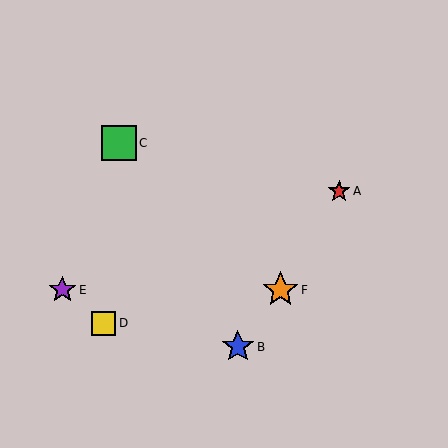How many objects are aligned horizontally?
2 objects (E, F) are aligned horizontally.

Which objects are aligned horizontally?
Objects E, F are aligned horizontally.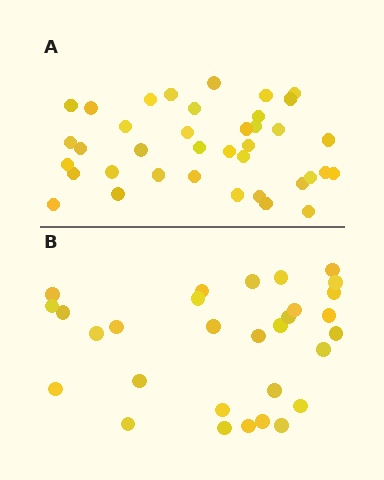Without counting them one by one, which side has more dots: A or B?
Region A (the top region) has more dots.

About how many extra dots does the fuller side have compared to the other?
Region A has roughly 8 or so more dots than region B.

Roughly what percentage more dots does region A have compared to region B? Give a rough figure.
About 25% more.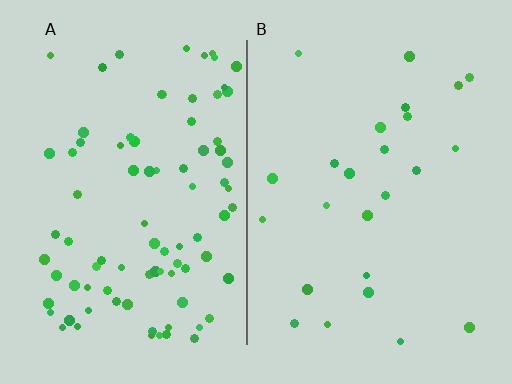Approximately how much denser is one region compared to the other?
Approximately 3.5× — region A over region B.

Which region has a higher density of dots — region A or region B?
A (the left).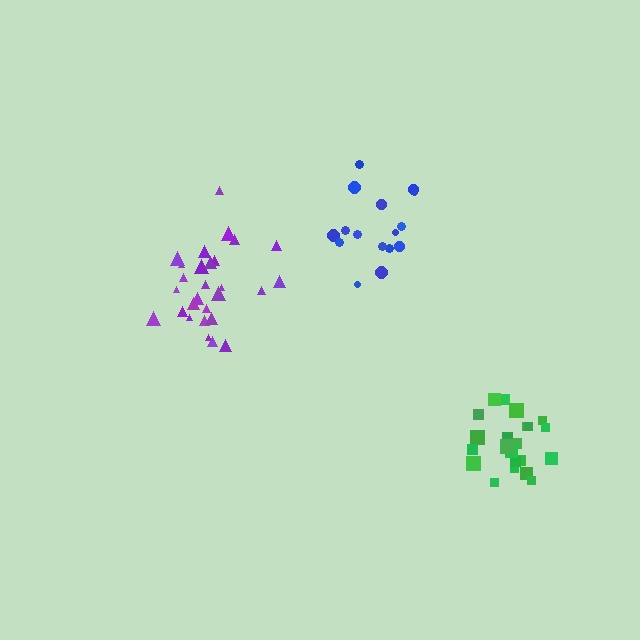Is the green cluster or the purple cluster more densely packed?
Green.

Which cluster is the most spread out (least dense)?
Blue.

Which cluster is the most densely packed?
Green.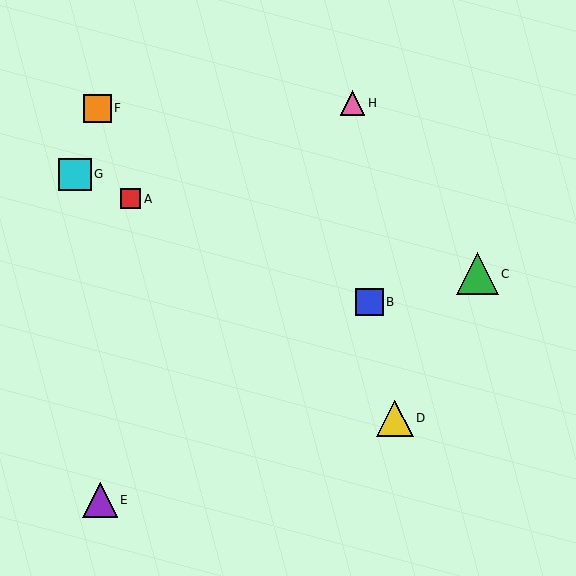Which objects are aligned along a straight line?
Objects A, B, G are aligned along a straight line.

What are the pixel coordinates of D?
Object D is at (395, 418).